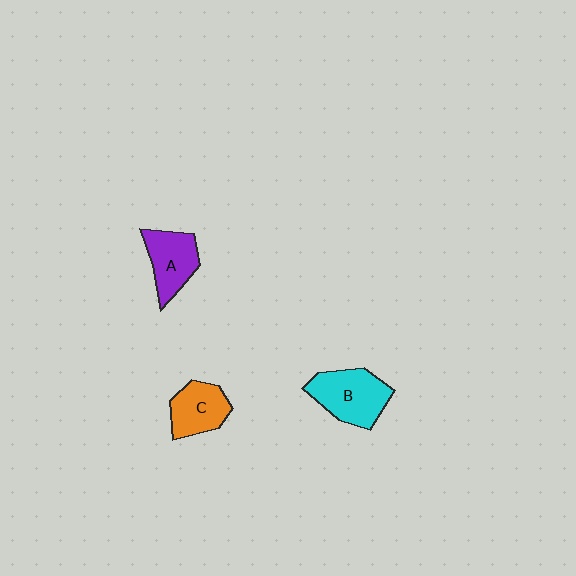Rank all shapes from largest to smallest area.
From largest to smallest: B (cyan), A (purple), C (orange).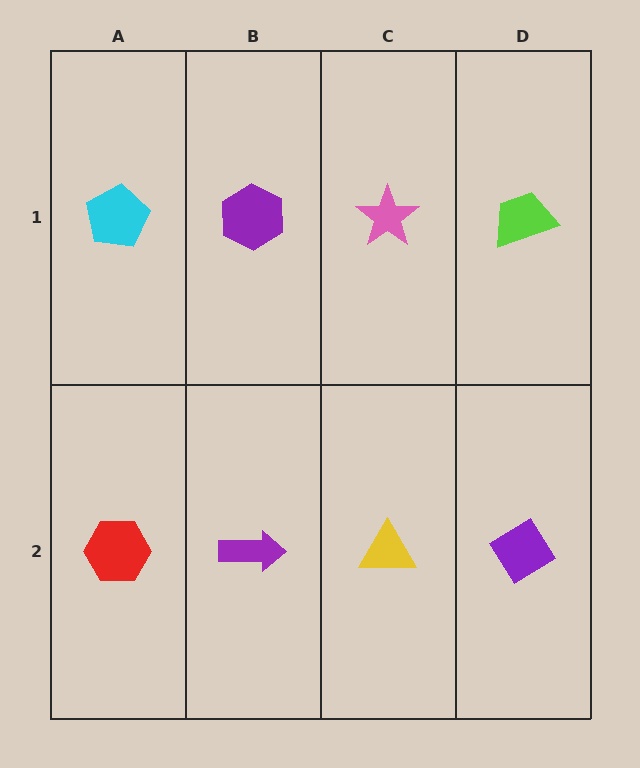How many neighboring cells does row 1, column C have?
3.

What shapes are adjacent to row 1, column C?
A yellow triangle (row 2, column C), a purple hexagon (row 1, column B), a lime trapezoid (row 1, column D).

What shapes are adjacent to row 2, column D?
A lime trapezoid (row 1, column D), a yellow triangle (row 2, column C).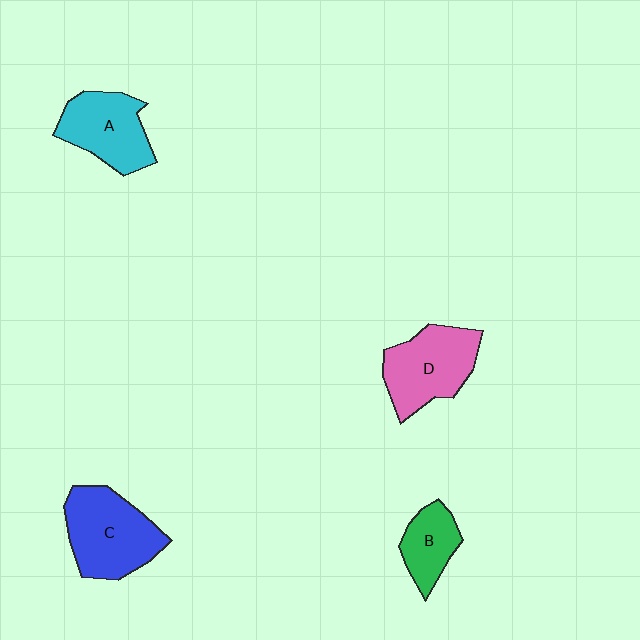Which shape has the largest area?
Shape C (blue).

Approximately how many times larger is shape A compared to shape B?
Approximately 1.5 times.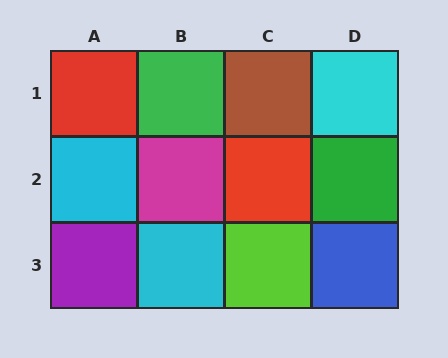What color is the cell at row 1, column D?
Cyan.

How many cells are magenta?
1 cell is magenta.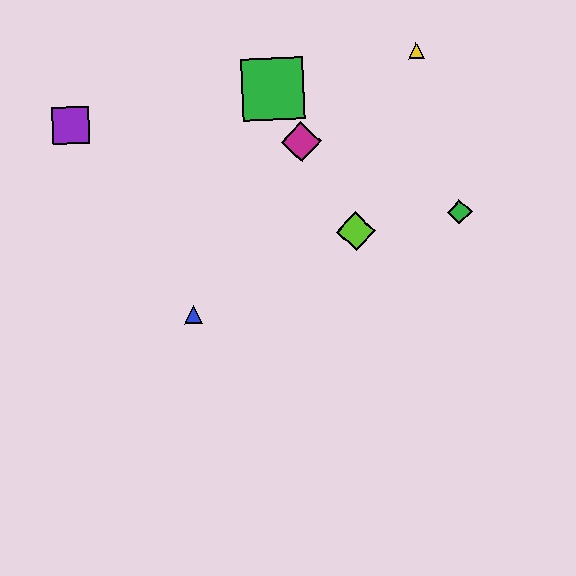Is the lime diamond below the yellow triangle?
Yes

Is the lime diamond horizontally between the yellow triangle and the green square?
Yes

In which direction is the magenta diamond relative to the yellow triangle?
The magenta diamond is to the left of the yellow triangle.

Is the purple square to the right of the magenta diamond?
No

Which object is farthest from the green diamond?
The purple square is farthest from the green diamond.